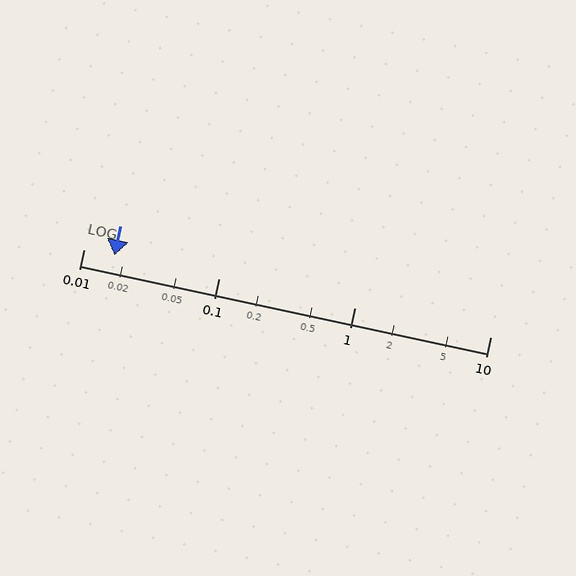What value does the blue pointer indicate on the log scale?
The pointer indicates approximately 0.017.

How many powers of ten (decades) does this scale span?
The scale spans 3 decades, from 0.01 to 10.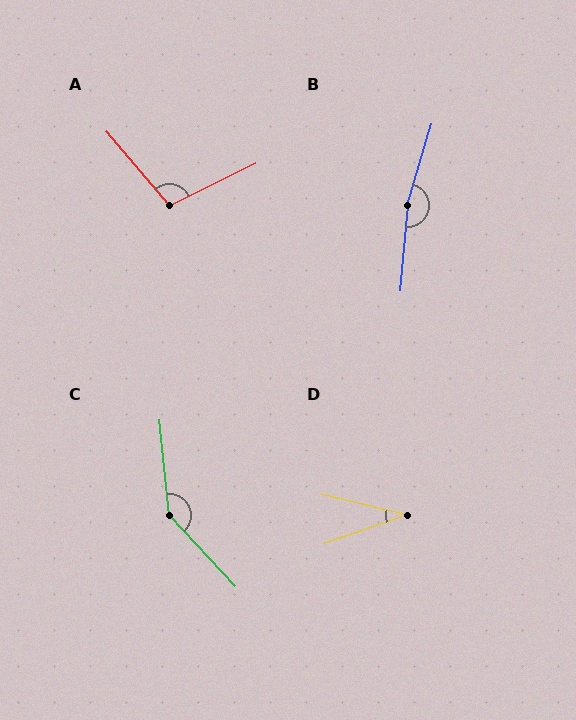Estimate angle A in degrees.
Approximately 104 degrees.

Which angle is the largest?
B, at approximately 169 degrees.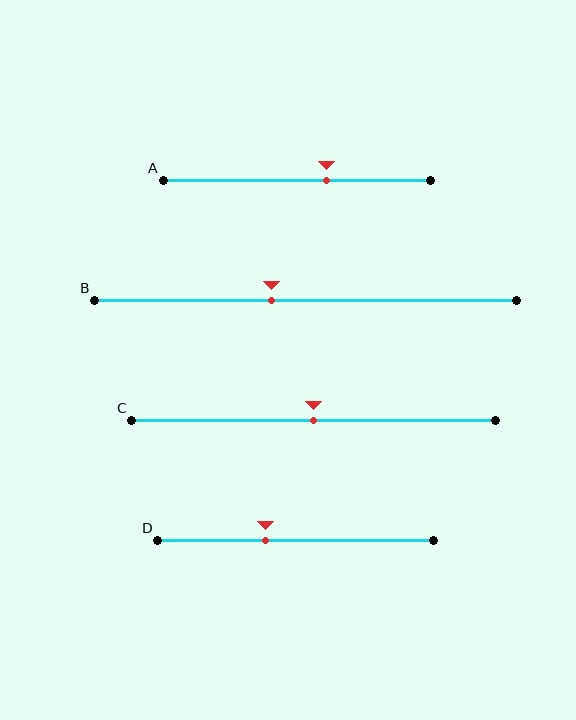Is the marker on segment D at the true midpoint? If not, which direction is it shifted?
No, the marker on segment D is shifted to the left by about 11% of the segment length.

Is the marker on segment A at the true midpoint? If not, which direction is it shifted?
No, the marker on segment A is shifted to the right by about 11% of the segment length.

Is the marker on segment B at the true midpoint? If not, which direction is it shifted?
No, the marker on segment B is shifted to the left by about 8% of the segment length.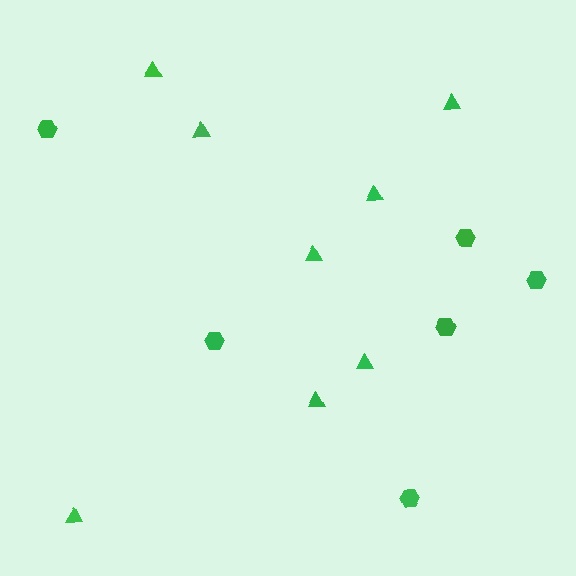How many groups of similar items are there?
There are 2 groups: one group of triangles (8) and one group of hexagons (6).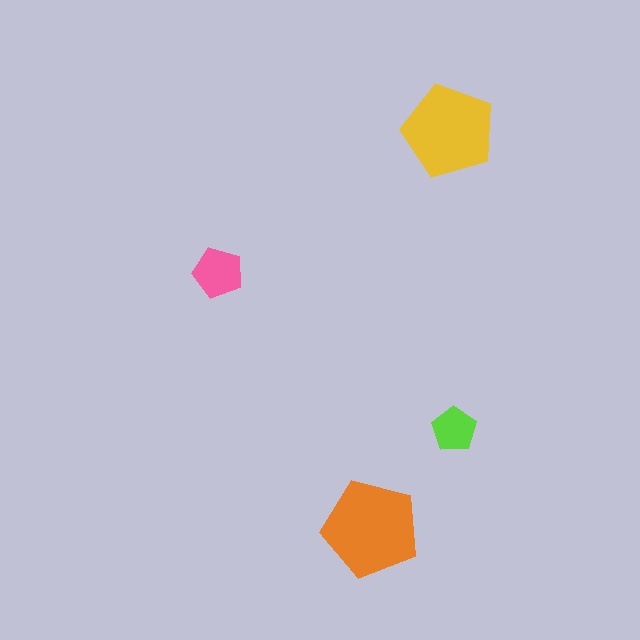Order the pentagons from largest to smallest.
the orange one, the yellow one, the pink one, the lime one.